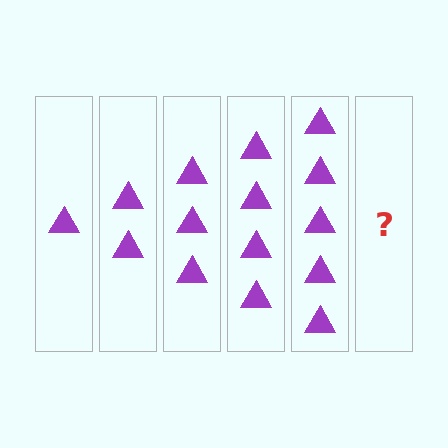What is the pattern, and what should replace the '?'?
The pattern is that each step adds one more triangle. The '?' should be 6 triangles.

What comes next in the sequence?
The next element should be 6 triangles.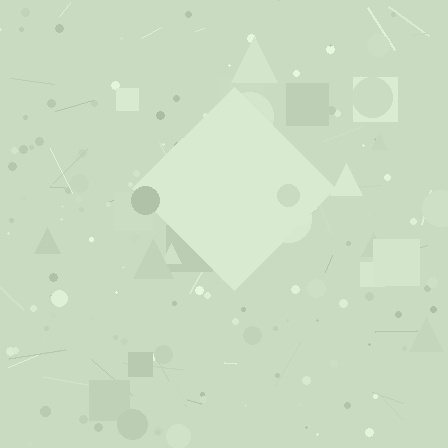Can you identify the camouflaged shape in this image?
The camouflaged shape is a diamond.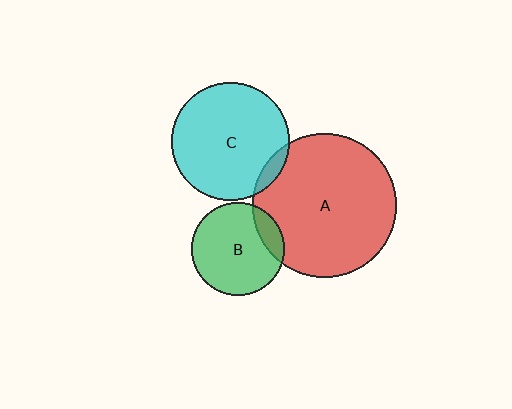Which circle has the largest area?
Circle A (red).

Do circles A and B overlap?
Yes.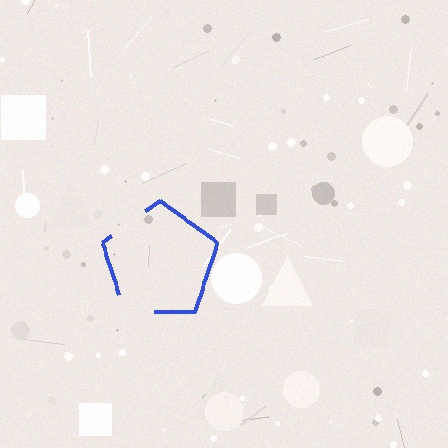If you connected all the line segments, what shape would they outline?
They would outline a pentagon.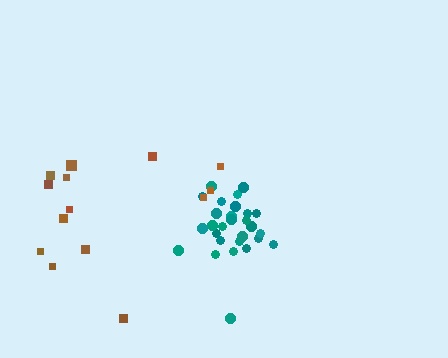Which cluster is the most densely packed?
Teal.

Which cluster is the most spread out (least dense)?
Brown.